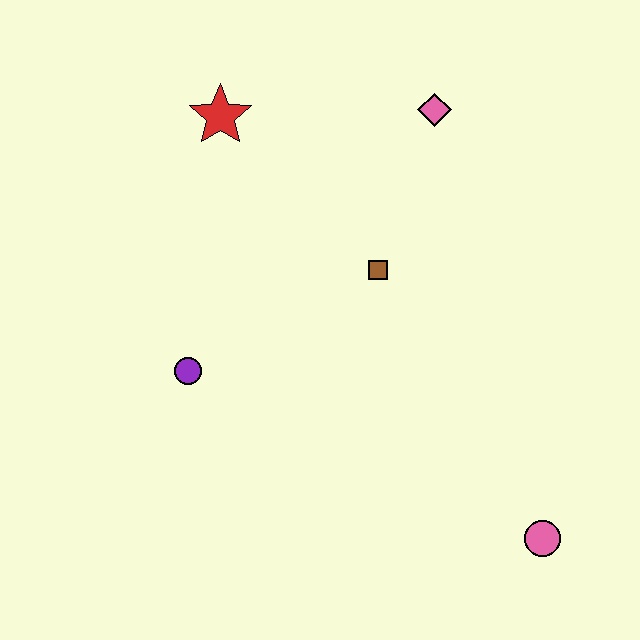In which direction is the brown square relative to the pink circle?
The brown square is above the pink circle.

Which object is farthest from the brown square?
The pink circle is farthest from the brown square.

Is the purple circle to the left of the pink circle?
Yes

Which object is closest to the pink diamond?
The brown square is closest to the pink diamond.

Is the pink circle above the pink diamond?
No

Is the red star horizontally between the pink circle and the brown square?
No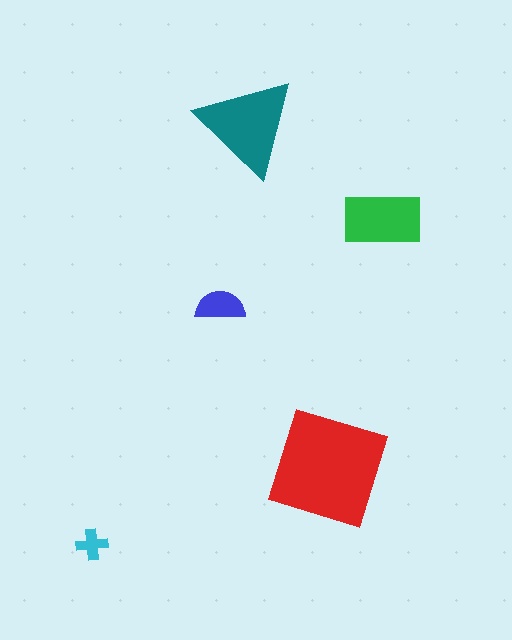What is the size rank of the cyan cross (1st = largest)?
5th.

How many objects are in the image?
There are 5 objects in the image.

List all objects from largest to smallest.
The red square, the teal triangle, the green rectangle, the blue semicircle, the cyan cross.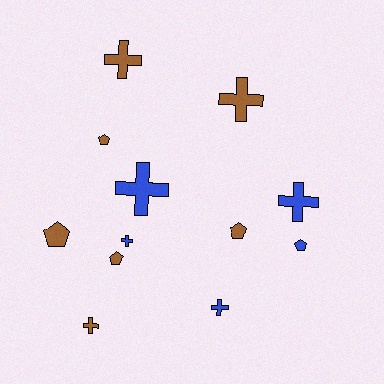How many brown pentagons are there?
There are 4 brown pentagons.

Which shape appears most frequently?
Cross, with 7 objects.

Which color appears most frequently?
Brown, with 7 objects.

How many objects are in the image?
There are 12 objects.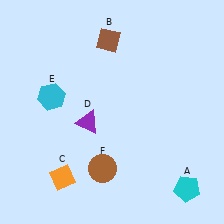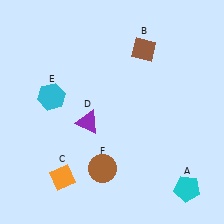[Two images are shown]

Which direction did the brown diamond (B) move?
The brown diamond (B) moved right.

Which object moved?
The brown diamond (B) moved right.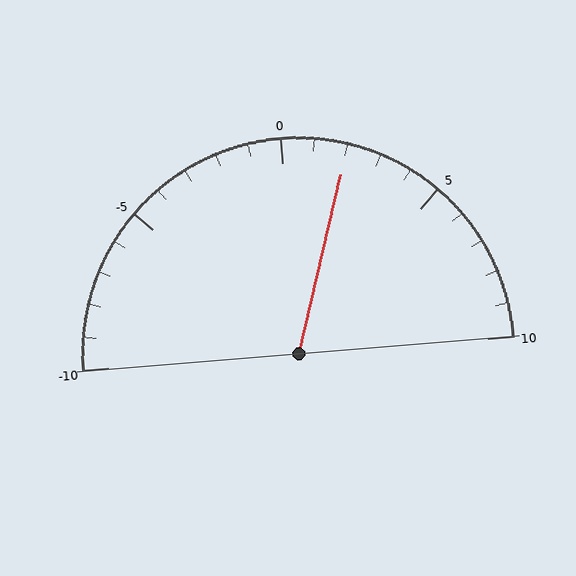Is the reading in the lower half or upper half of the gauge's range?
The reading is in the upper half of the range (-10 to 10).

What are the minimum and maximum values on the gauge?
The gauge ranges from -10 to 10.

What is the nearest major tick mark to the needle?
The nearest major tick mark is 0.